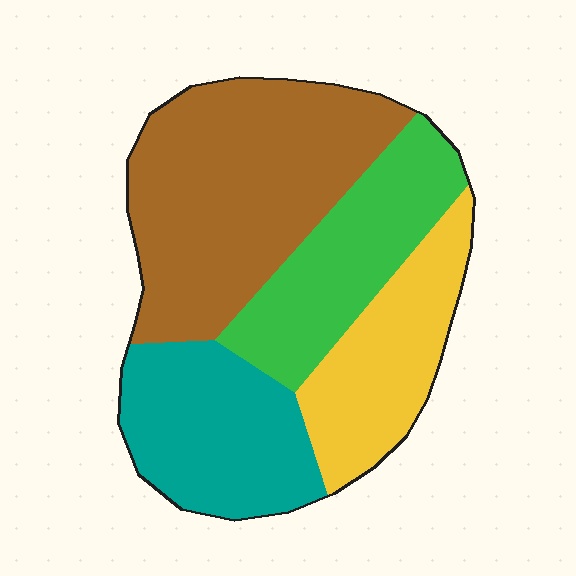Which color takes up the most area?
Brown, at roughly 40%.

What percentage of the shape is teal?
Teal covers about 20% of the shape.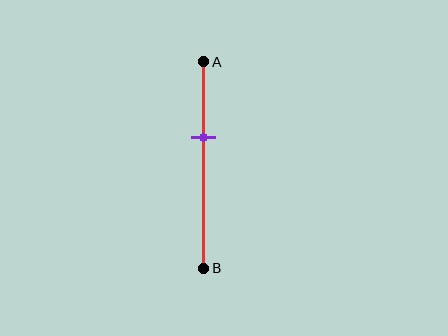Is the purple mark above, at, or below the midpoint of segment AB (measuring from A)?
The purple mark is above the midpoint of segment AB.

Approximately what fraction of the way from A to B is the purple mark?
The purple mark is approximately 35% of the way from A to B.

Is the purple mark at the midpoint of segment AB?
No, the mark is at about 35% from A, not at the 50% midpoint.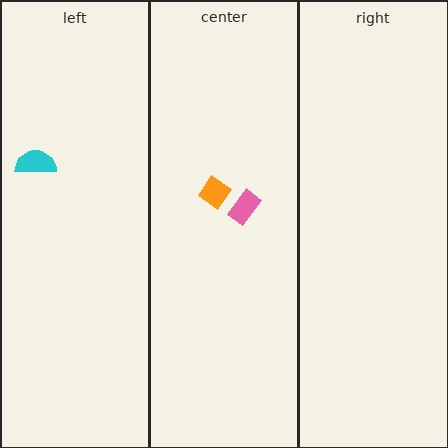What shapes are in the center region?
The pink rectangle, the orange diamond.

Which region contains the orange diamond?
The center region.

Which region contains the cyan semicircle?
The left region.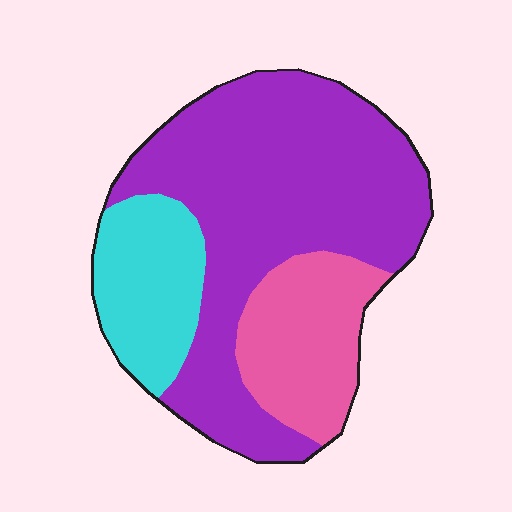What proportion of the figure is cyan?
Cyan takes up about one fifth (1/5) of the figure.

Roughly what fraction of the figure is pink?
Pink covers about 20% of the figure.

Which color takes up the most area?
Purple, at roughly 60%.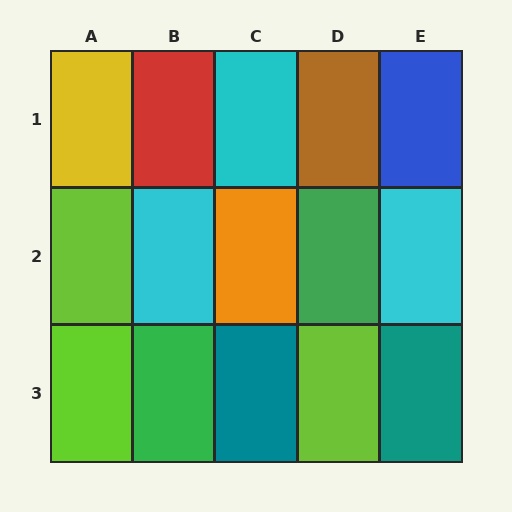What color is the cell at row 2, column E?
Cyan.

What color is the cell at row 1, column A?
Yellow.